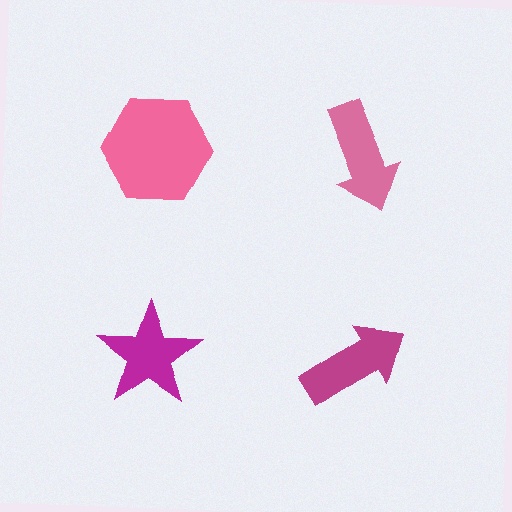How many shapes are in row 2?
2 shapes.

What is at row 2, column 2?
A magenta arrow.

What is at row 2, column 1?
A magenta star.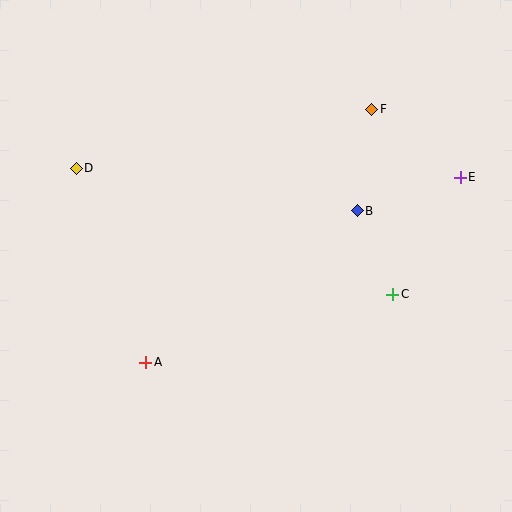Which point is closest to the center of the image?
Point B at (357, 211) is closest to the center.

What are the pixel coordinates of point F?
Point F is at (372, 109).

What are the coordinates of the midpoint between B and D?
The midpoint between B and D is at (217, 189).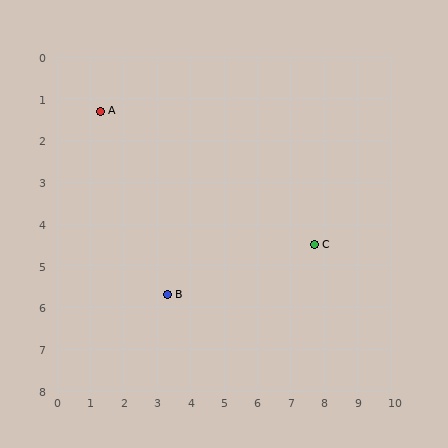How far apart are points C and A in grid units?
Points C and A are about 7.2 grid units apart.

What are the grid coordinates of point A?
Point A is at approximately (1.3, 1.3).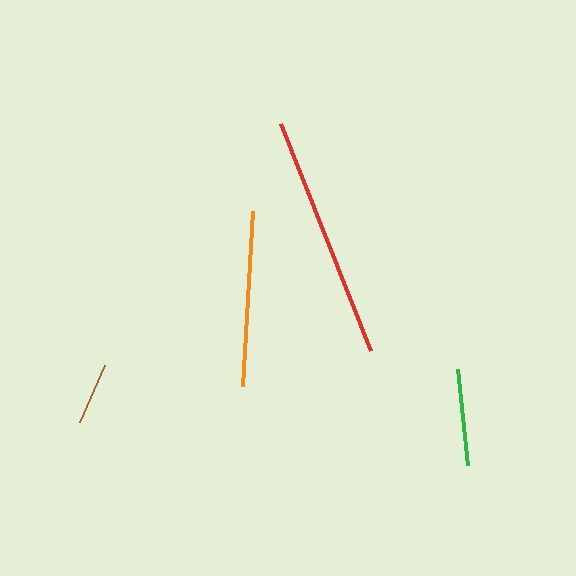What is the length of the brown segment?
The brown segment is approximately 62 pixels long.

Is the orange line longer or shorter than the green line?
The orange line is longer than the green line.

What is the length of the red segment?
The red segment is approximately 244 pixels long.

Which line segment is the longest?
The red line is the longest at approximately 244 pixels.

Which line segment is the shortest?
The brown line is the shortest at approximately 62 pixels.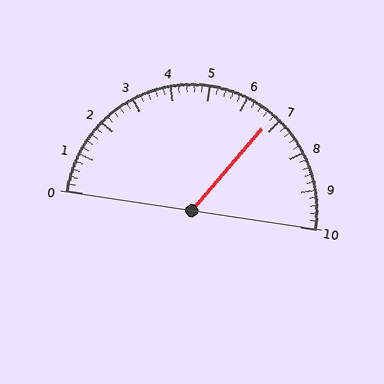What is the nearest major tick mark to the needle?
The nearest major tick mark is 7.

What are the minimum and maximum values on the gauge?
The gauge ranges from 0 to 10.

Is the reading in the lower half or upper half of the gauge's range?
The reading is in the upper half of the range (0 to 10).